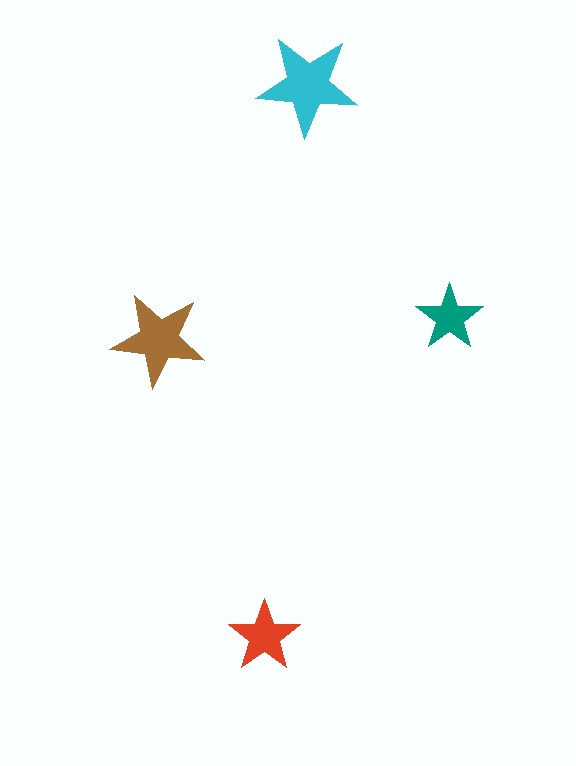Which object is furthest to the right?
The teal star is rightmost.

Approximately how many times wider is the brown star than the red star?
About 1.5 times wider.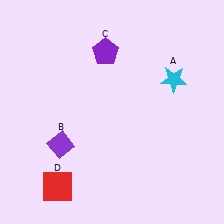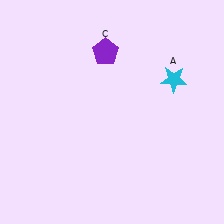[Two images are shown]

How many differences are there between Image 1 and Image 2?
There are 2 differences between the two images.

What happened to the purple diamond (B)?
The purple diamond (B) was removed in Image 2. It was in the bottom-left area of Image 1.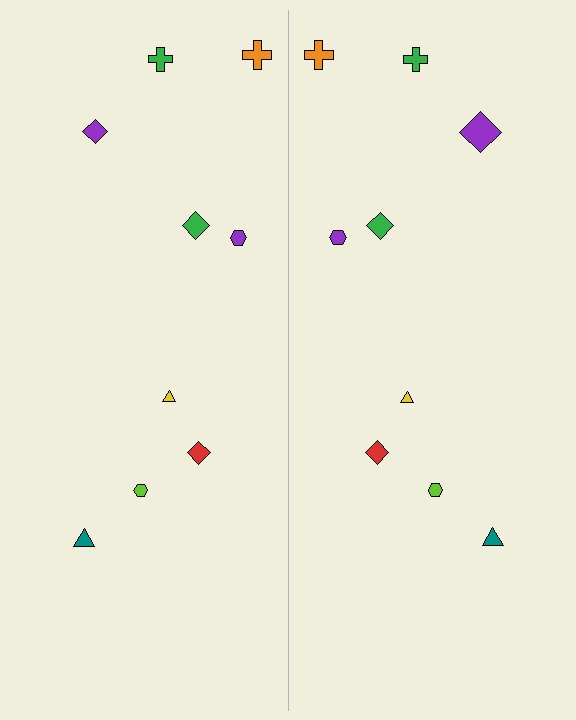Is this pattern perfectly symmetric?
No, the pattern is not perfectly symmetric. The purple diamond on the right side has a different size than its mirror counterpart.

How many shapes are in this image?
There are 18 shapes in this image.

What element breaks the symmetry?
The purple diamond on the right side has a different size than its mirror counterpart.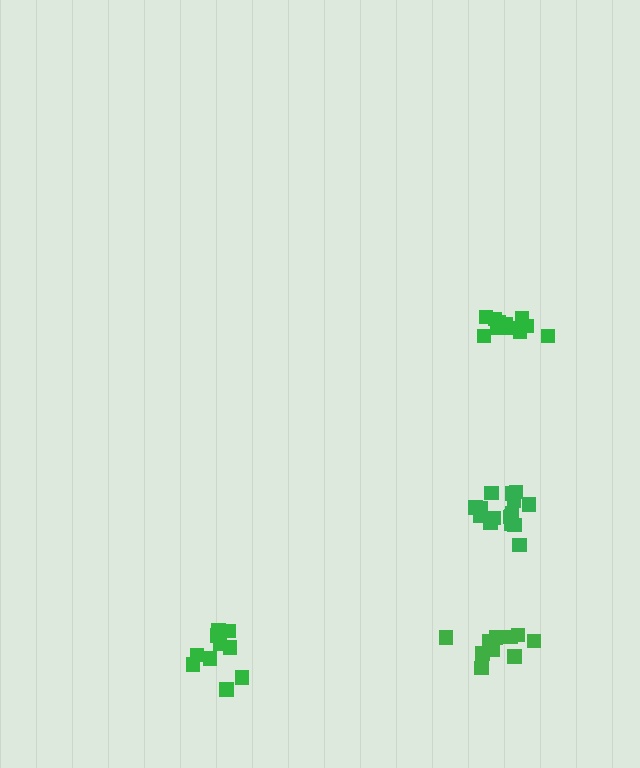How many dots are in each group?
Group 1: 12 dots, Group 2: 11 dots, Group 3: 16 dots, Group 4: 10 dots (49 total).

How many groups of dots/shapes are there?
There are 4 groups.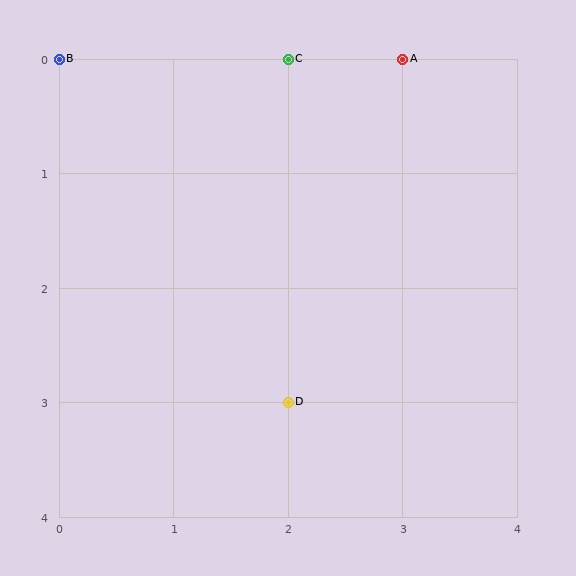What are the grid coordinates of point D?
Point D is at grid coordinates (2, 3).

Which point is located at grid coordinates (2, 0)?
Point C is at (2, 0).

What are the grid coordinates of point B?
Point B is at grid coordinates (0, 0).